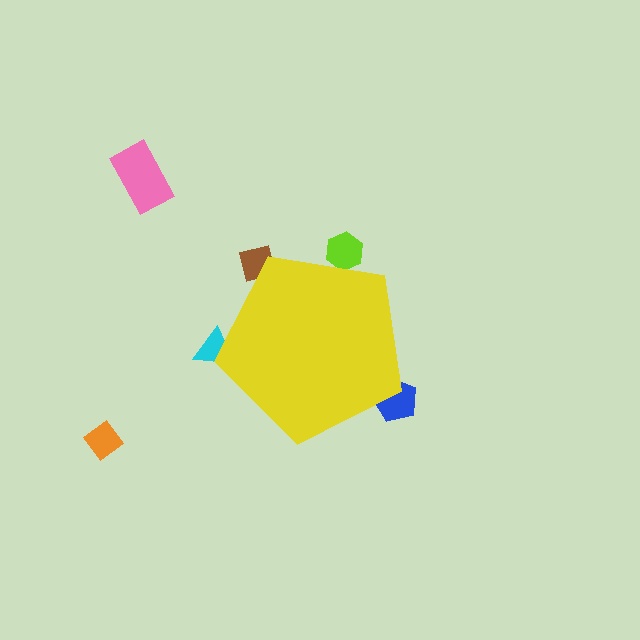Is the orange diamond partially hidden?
No, the orange diamond is fully visible.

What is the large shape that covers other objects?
A yellow pentagon.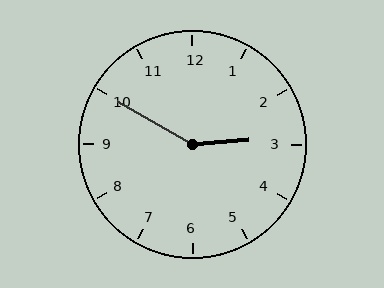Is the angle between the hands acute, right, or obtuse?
It is obtuse.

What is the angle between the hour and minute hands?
Approximately 145 degrees.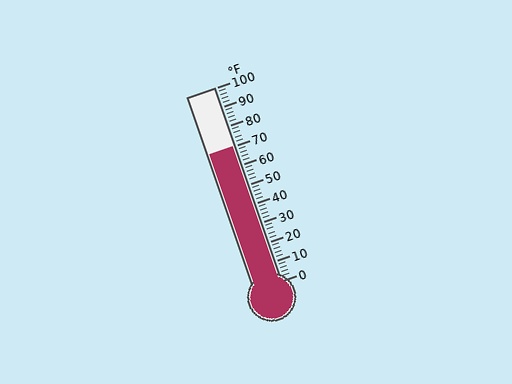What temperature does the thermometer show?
The thermometer shows approximately 70°F.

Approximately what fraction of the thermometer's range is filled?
The thermometer is filled to approximately 70% of its range.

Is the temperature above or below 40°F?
The temperature is above 40°F.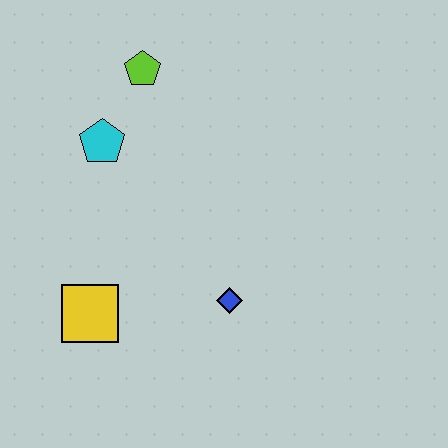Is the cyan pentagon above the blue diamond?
Yes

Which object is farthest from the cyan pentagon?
The blue diamond is farthest from the cyan pentagon.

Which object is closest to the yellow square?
The blue diamond is closest to the yellow square.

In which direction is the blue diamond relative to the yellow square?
The blue diamond is to the right of the yellow square.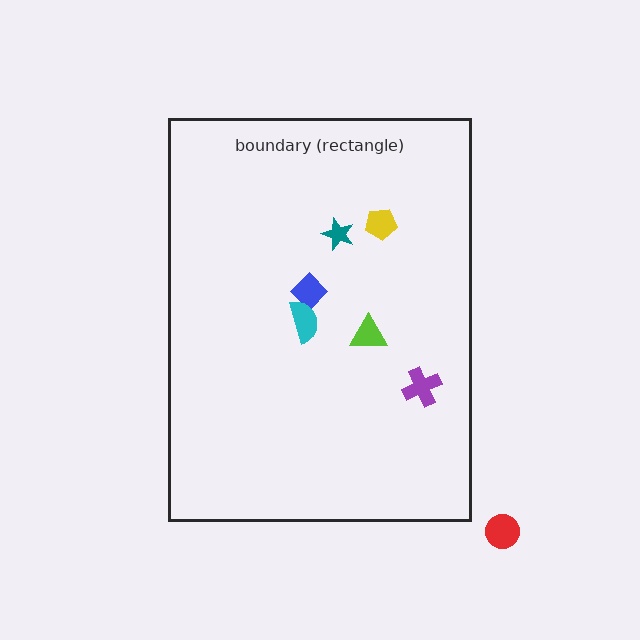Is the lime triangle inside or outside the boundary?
Inside.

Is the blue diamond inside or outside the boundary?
Inside.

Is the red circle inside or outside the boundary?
Outside.